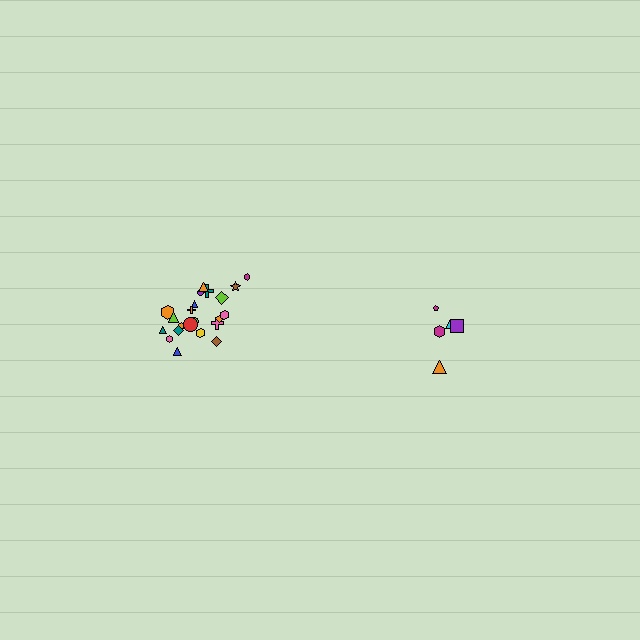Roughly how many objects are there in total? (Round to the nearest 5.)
Roughly 25 objects in total.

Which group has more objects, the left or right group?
The left group.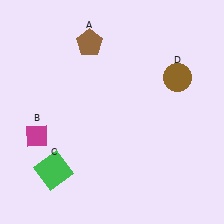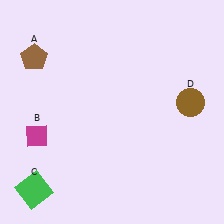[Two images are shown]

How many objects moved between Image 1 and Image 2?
3 objects moved between the two images.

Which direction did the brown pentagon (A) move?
The brown pentagon (A) moved left.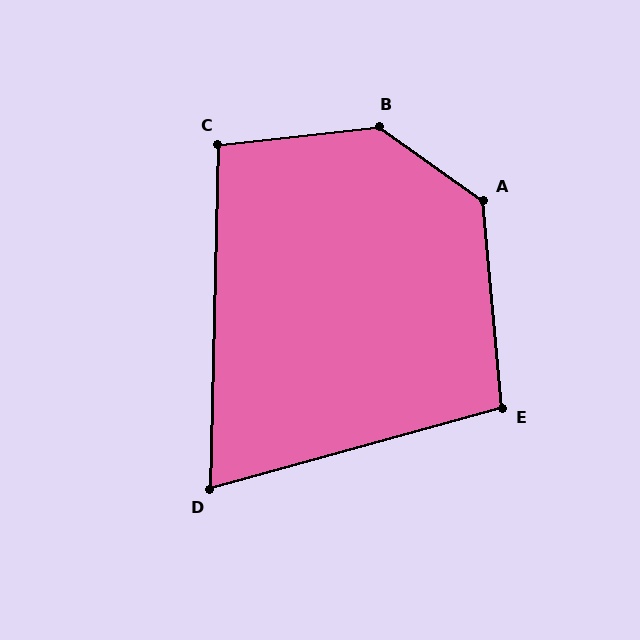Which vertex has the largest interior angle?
B, at approximately 138 degrees.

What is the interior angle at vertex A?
Approximately 131 degrees (obtuse).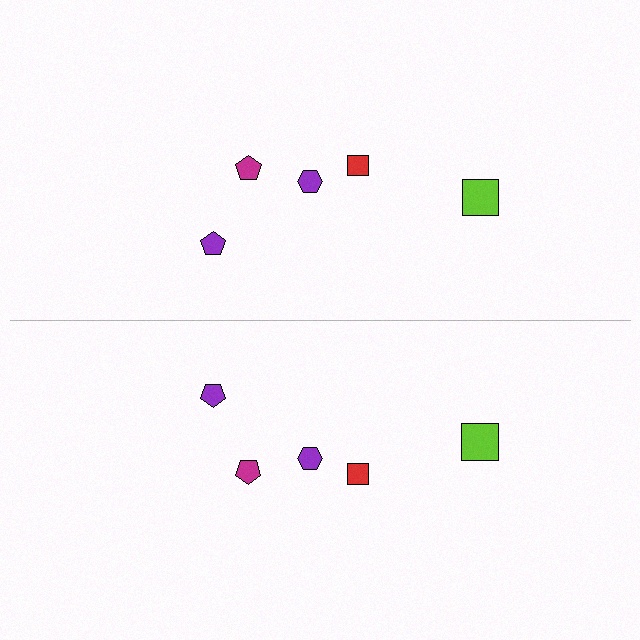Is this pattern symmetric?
Yes, this pattern has bilateral (reflection) symmetry.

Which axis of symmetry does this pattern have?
The pattern has a horizontal axis of symmetry running through the center of the image.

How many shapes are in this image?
There are 10 shapes in this image.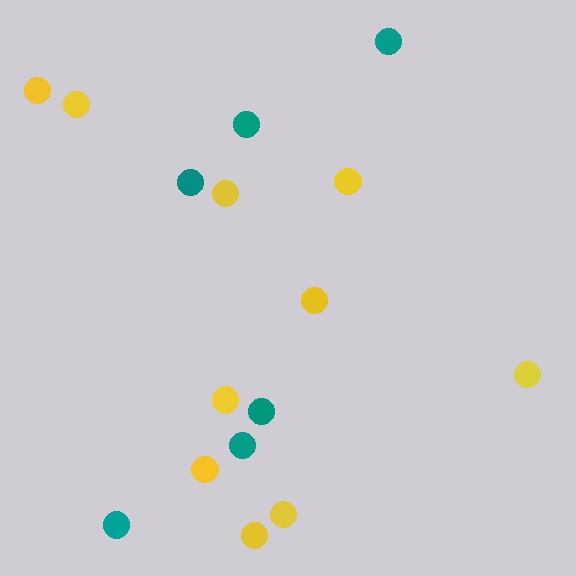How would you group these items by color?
There are 2 groups: one group of teal circles (6) and one group of yellow circles (10).